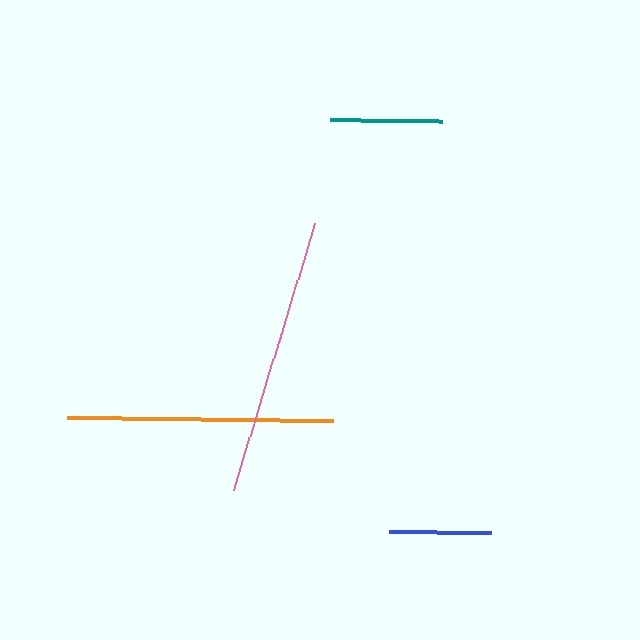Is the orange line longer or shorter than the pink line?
The pink line is longer than the orange line.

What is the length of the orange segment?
The orange segment is approximately 266 pixels long.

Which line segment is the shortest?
The blue line is the shortest at approximately 102 pixels.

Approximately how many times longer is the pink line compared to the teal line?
The pink line is approximately 2.5 times the length of the teal line.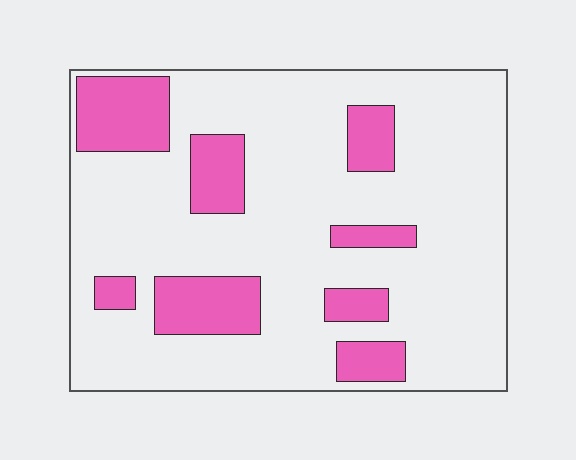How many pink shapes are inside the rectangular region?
8.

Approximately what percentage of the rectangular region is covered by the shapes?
Approximately 20%.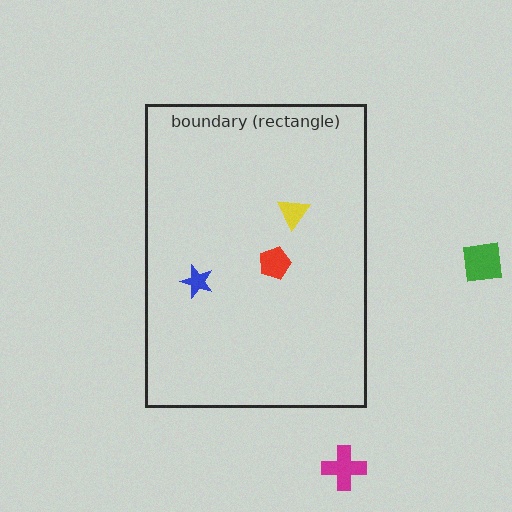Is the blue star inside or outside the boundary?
Inside.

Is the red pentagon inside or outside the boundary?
Inside.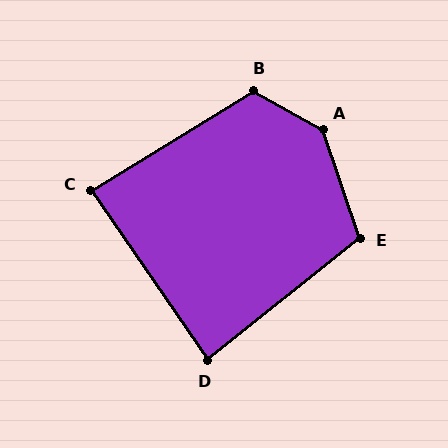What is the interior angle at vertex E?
Approximately 110 degrees (obtuse).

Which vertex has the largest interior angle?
A, at approximately 138 degrees.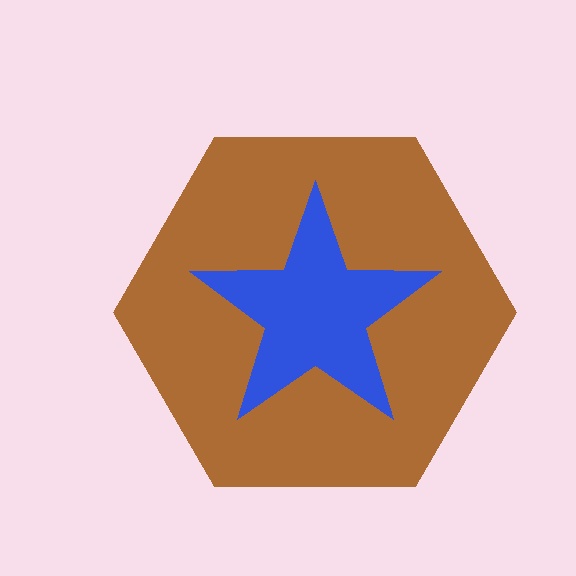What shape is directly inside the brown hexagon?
The blue star.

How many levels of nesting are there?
2.